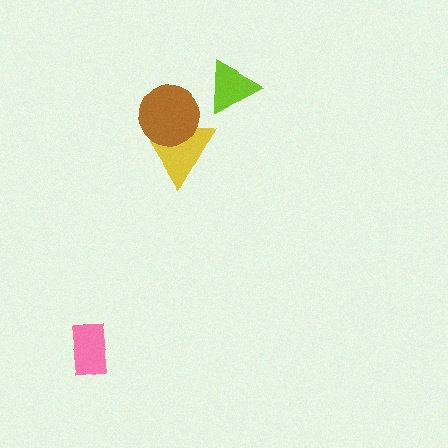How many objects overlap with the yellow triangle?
1 object overlaps with the yellow triangle.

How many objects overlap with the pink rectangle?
0 objects overlap with the pink rectangle.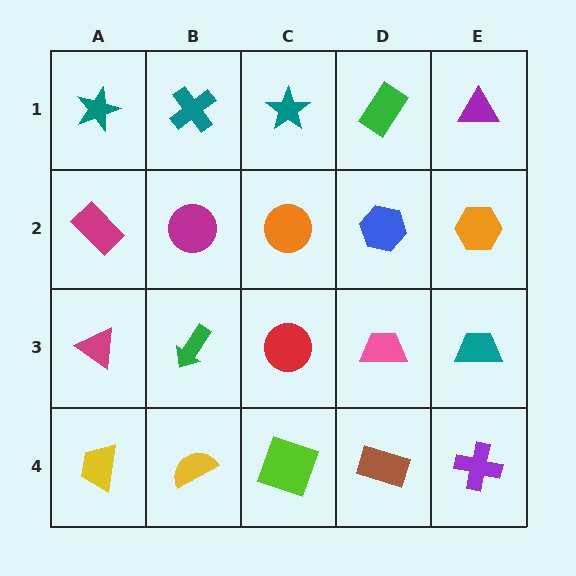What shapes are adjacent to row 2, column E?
A purple triangle (row 1, column E), a teal trapezoid (row 3, column E), a blue hexagon (row 2, column D).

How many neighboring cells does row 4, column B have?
3.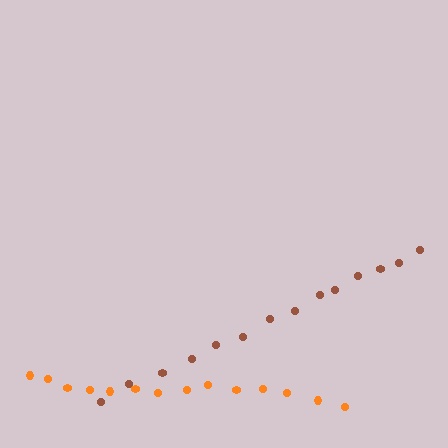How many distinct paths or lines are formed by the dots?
There are 2 distinct paths.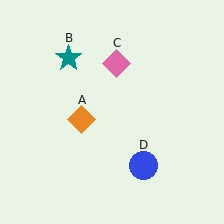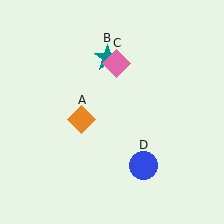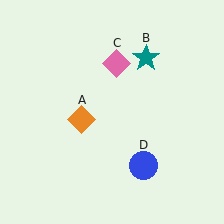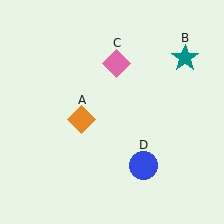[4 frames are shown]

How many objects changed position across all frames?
1 object changed position: teal star (object B).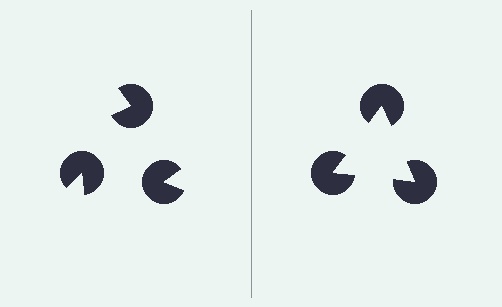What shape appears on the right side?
An illusory triangle.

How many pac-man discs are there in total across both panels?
6 — 3 on each side.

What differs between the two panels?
The pac-man discs are positioned identically on both sides; only the wedge orientations differ. On the right they align to a triangle; on the left they are misaligned.